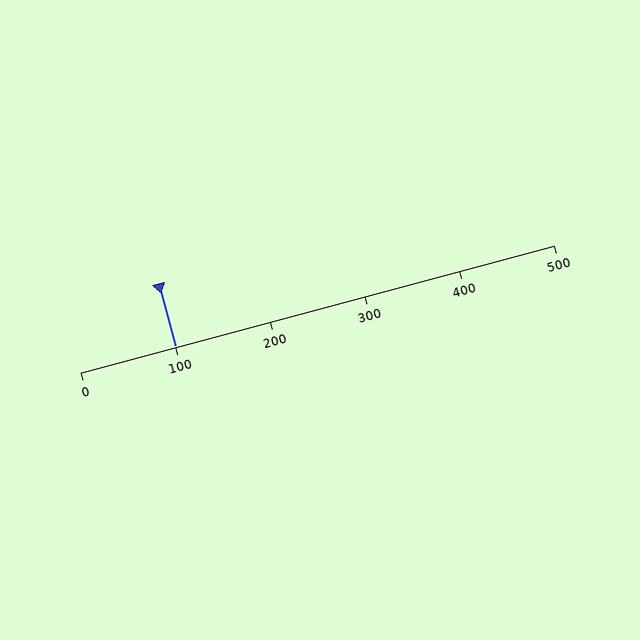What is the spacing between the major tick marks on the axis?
The major ticks are spaced 100 apart.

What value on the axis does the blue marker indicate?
The marker indicates approximately 100.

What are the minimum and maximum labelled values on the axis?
The axis runs from 0 to 500.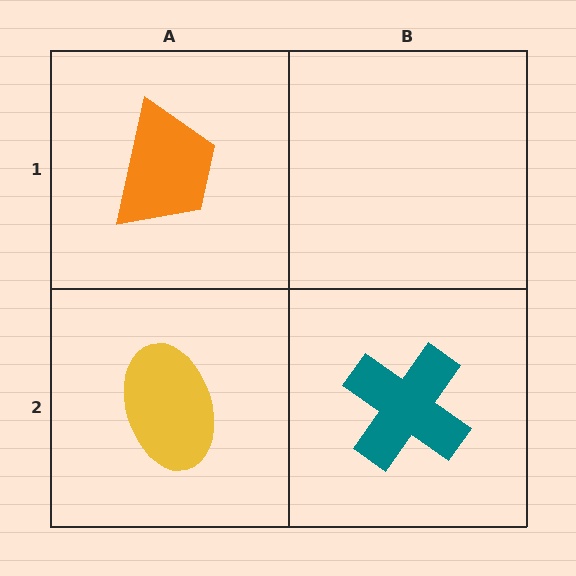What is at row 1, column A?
An orange trapezoid.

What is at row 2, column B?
A teal cross.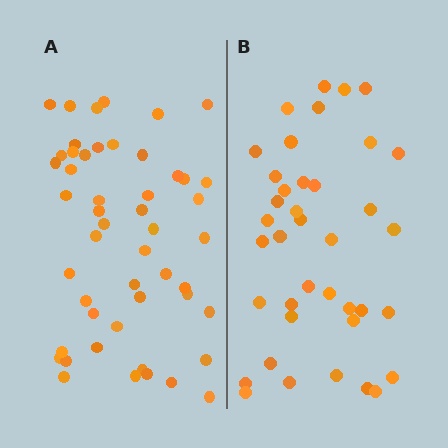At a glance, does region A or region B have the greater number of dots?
Region A (the left region) has more dots.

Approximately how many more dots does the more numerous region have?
Region A has roughly 12 or so more dots than region B.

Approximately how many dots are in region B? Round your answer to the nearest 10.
About 40 dots. (The exact count is 39, which rounds to 40.)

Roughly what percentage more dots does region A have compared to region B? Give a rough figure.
About 30% more.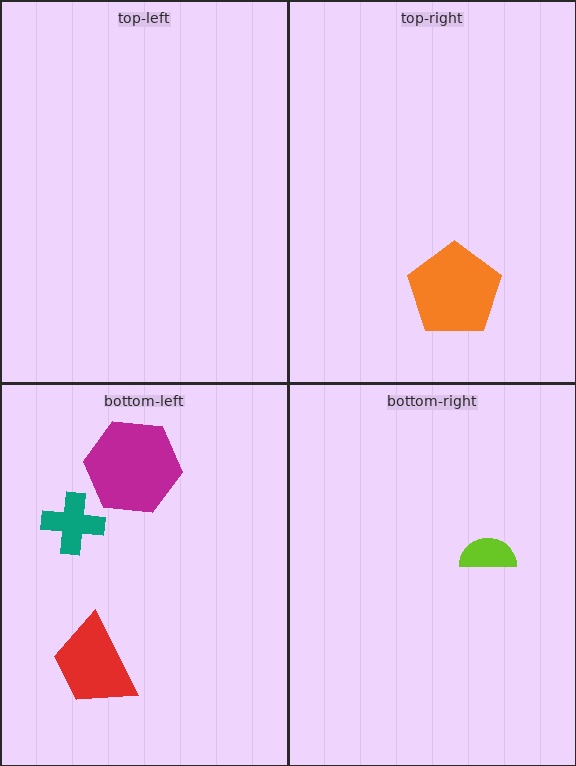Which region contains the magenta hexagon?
The bottom-left region.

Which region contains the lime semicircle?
The bottom-right region.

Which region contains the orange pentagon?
The top-right region.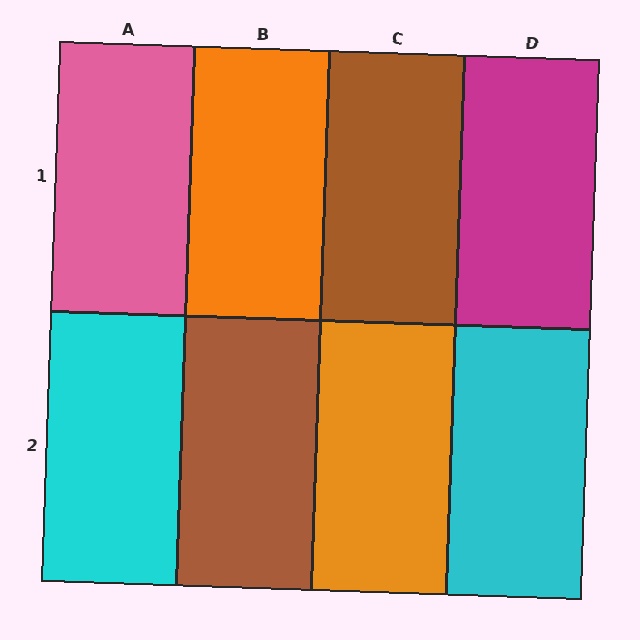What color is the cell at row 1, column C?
Brown.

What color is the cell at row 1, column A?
Pink.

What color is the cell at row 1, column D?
Magenta.